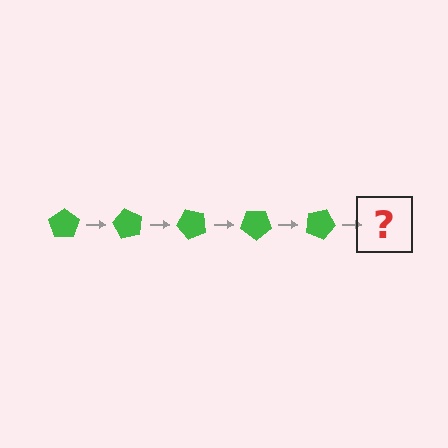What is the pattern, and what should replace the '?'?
The pattern is that the pentagon rotates 60 degrees each step. The '?' should be a green pentagon rotated 300 degrees.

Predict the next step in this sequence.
The next step is a green pentagon rotated 300 degrees.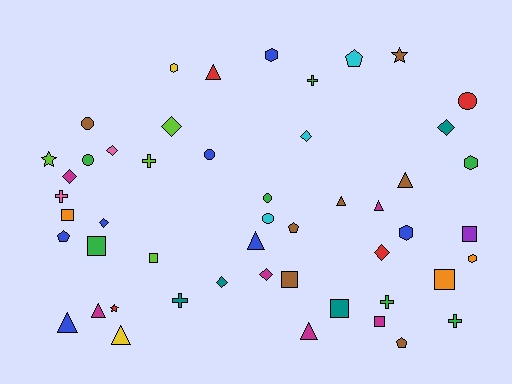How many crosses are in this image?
There are 6 crosses.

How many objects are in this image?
There are 50 objects.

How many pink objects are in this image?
There are 2 pink objects.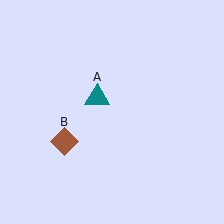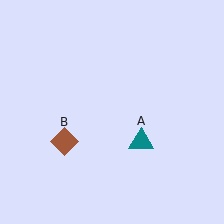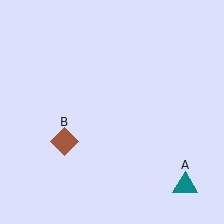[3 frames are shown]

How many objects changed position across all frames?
1 object changed position: teal triangle (object A).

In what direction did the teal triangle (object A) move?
The teal triangle (object A) moved down and to the right.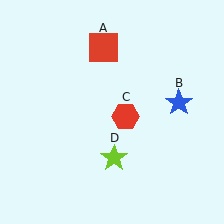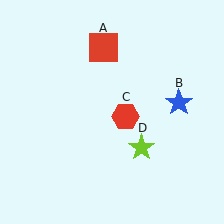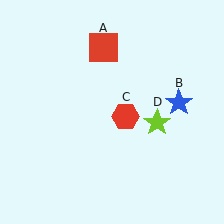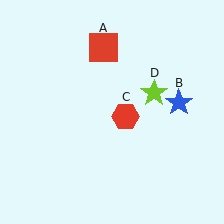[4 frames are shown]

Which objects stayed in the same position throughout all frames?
Red square (object A) and blue star (object B) and red hexagon (object C) remained stationary.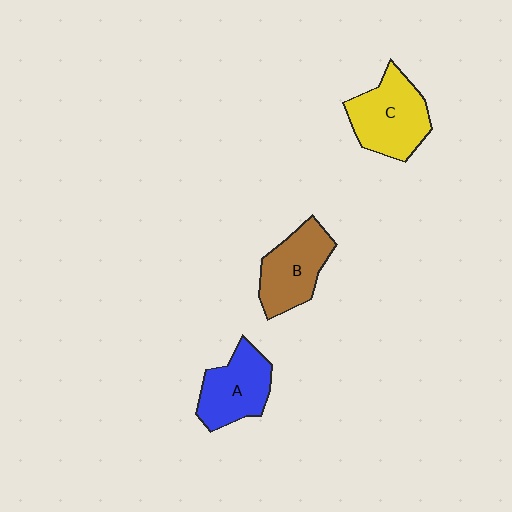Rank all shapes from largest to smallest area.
From largest to smallest: C (yellow), B (brown), A (blue).